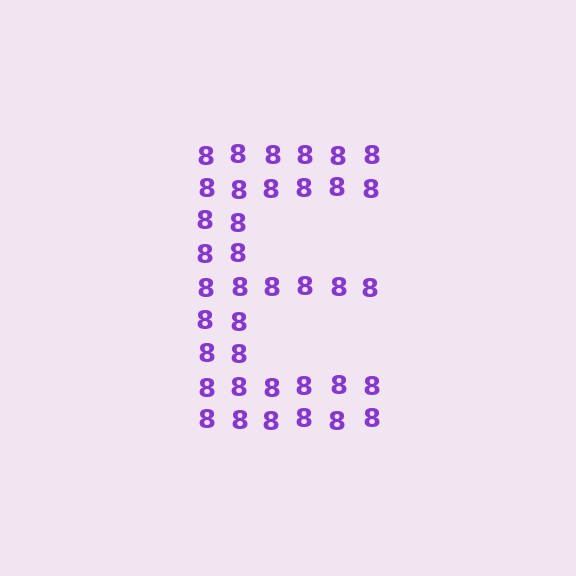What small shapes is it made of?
It is made of small digit 8's.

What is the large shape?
The large shape is the letter E.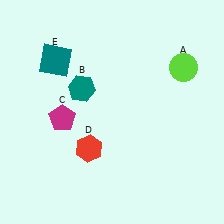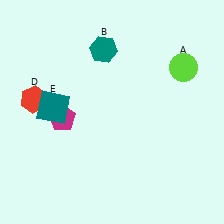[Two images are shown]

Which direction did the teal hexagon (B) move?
The teal hexagon (B) moved up.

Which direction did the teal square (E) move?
The teal square (E) moved down.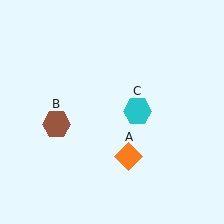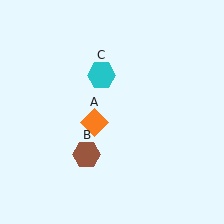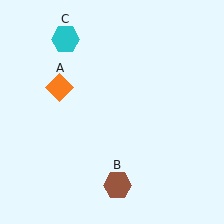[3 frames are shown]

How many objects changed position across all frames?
3 objects changed position: orange diamond (object A), brown hexagon (object B), cyan hexagon (object C).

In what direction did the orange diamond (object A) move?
The orange diamond (object A) moved up and to the left.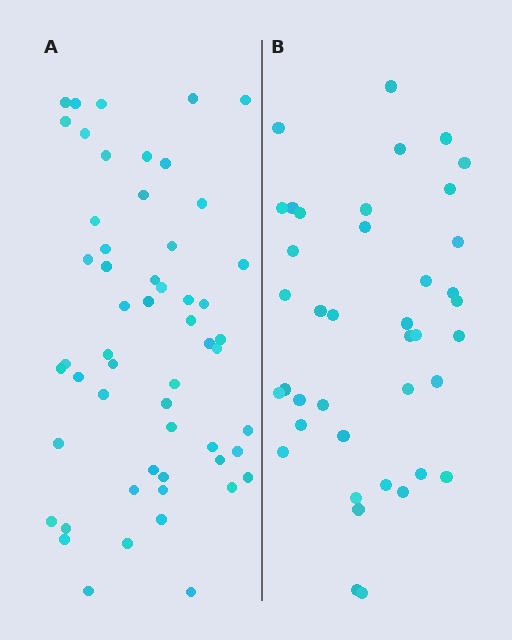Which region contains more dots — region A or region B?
Region A (the left region) has more dots.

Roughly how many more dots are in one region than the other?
Region A has approximately 15 more dots than region B.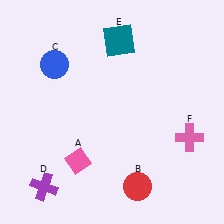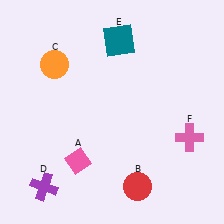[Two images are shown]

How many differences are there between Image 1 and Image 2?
There is 1 difference between the two images.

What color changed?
The circle (C) changed from blue in Image 1 to orange in Image 2.